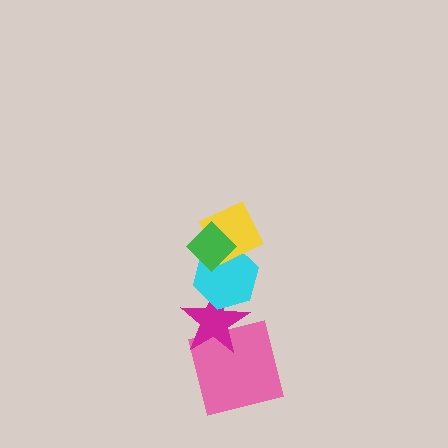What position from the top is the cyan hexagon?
The cyan hexagon is 3rd from the top.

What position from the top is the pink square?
The pink square is 5th from the top.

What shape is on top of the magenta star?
The cyan hexagon is on top of the magenta star.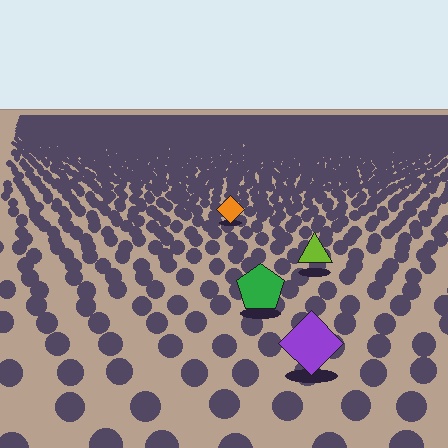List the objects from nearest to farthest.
From nearest to farthest: the purple diamond, the green pentagon, the lime triangle, the orange diamond.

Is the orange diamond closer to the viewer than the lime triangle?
No. The lime triangle is closer — you can tell from the texture gradient: the ground texture is coarser near it.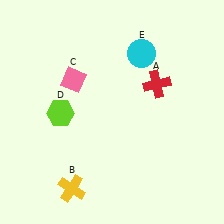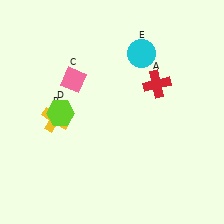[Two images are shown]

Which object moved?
The yellow cross (B) moved up.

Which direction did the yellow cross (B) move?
The yellow cross (B) moved up.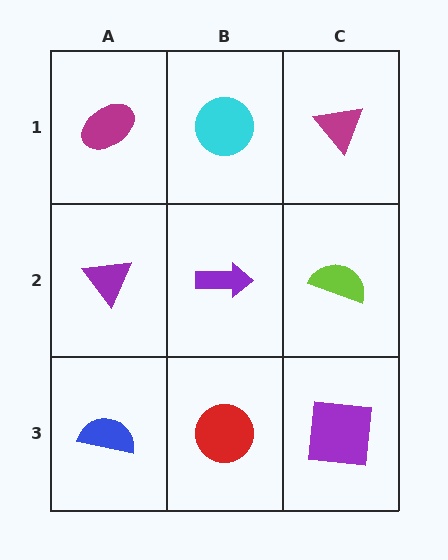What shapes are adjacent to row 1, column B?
A purple arrow (row 2, column B), a magenta ellipse (row 1, column A), a magenta triangle (row 1, column C).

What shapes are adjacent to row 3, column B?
A purple arrow (row 2, column B), a blue semicircle (row 3, column A), a purple square (row 3, column C).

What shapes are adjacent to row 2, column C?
A magenta triangle (row 1, column C), a purple square (row 3, column C), a purple arrow (row 2, column B).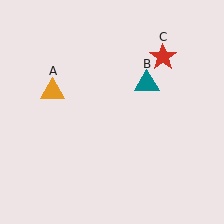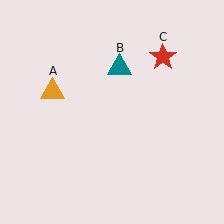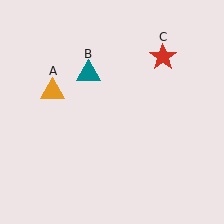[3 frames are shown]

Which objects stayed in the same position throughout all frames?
Orange triangle (object A) and red star (object C) remained stationary.